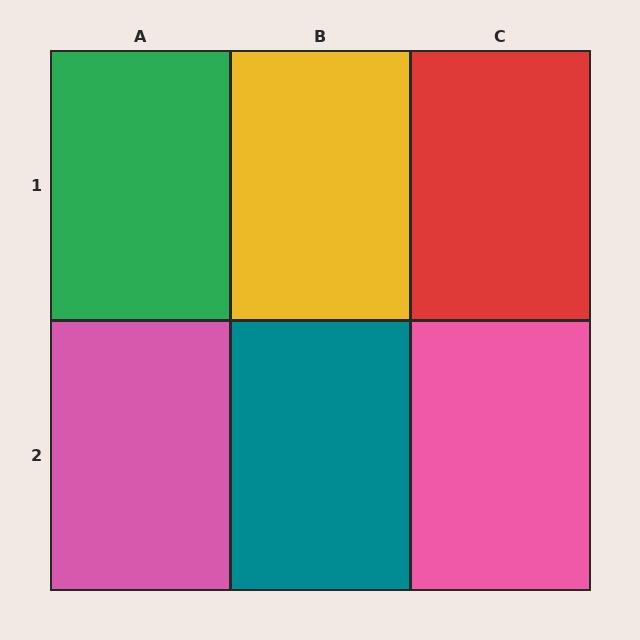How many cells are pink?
2 cells are pink.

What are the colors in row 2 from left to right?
Pink, teal, pink.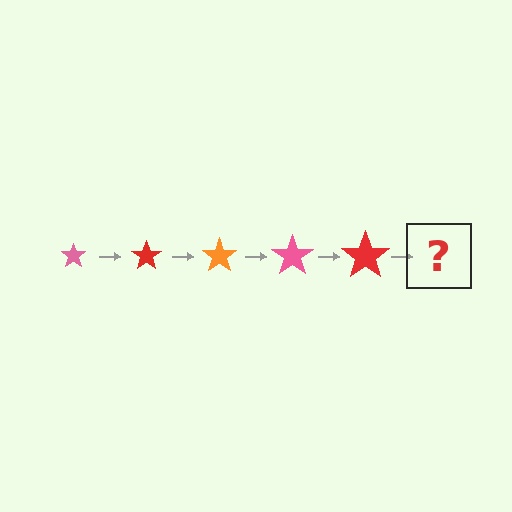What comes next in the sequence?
The next element should be an orange star, larger than the previous one.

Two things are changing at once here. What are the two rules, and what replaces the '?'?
The two rules are that the star grows larger each step and the color cycles through pink, red, and orange. The '?' should be an orange star, larger than the previous one.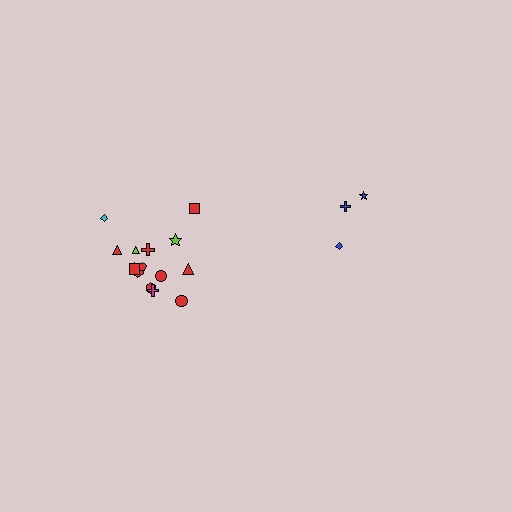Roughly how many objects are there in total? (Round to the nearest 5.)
Roughly 20 objects in total.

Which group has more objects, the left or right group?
The left group.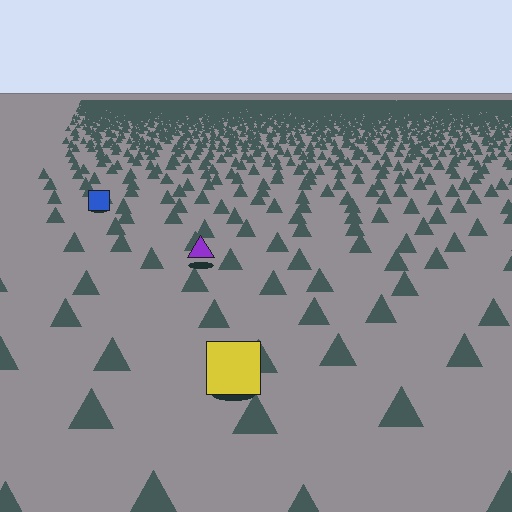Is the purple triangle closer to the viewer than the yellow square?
No. The yellow square is closer — you can tell from the texture gradient: the ground texture is coarser near it.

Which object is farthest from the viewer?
The blue square is farthest from the viewer. It appears smaller and the ground texture around it is denser.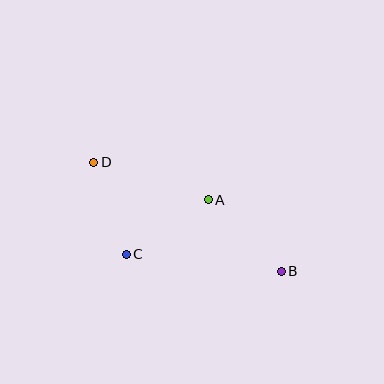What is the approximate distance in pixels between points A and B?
The distance between A and B is approximately 102 pixels.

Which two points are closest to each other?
Points C and D are closest to each other.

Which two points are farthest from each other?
Points B and D are farthest from each other.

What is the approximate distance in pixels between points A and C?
The distance between A and C is approximately 98 pixels.